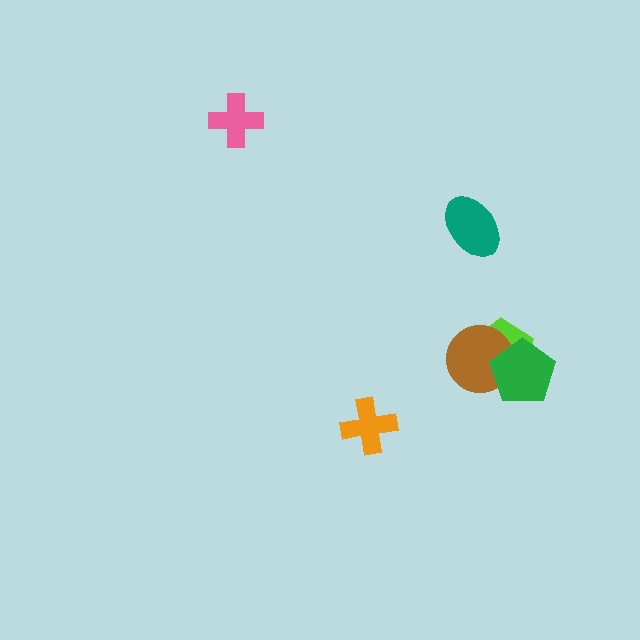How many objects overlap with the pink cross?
0 objects overlap with the pink cross.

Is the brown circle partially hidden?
Yes, it is partially covered by another shape.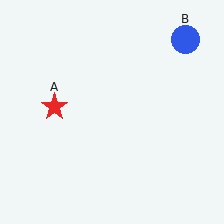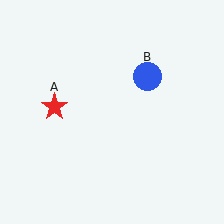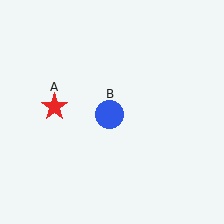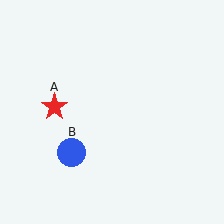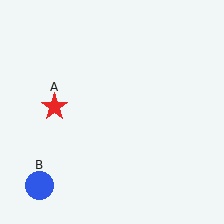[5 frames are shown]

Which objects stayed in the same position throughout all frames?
Red star (object A) remained stationary.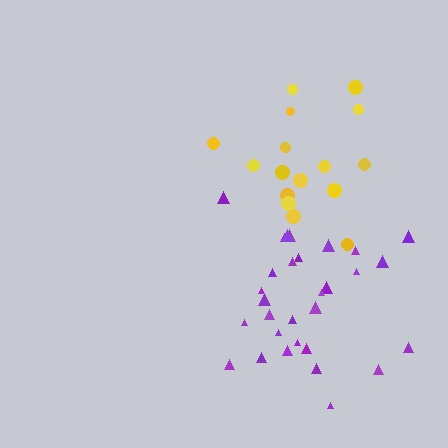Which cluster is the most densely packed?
Purple.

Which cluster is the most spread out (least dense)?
Yellow.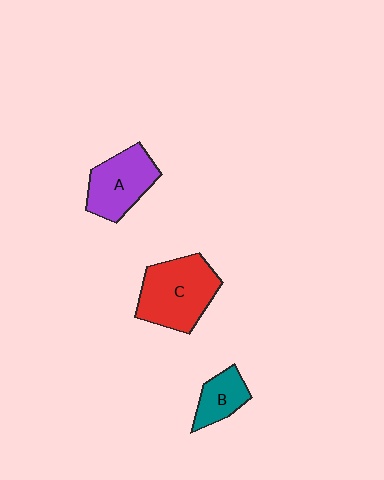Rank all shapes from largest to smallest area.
From largest to smallest: C (red), A (purple), B (teal).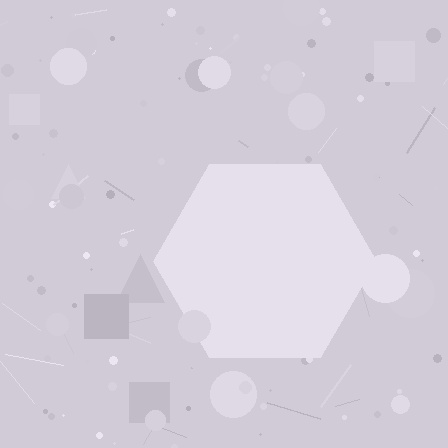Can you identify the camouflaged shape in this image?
The camouflaged shape is a hexagon.